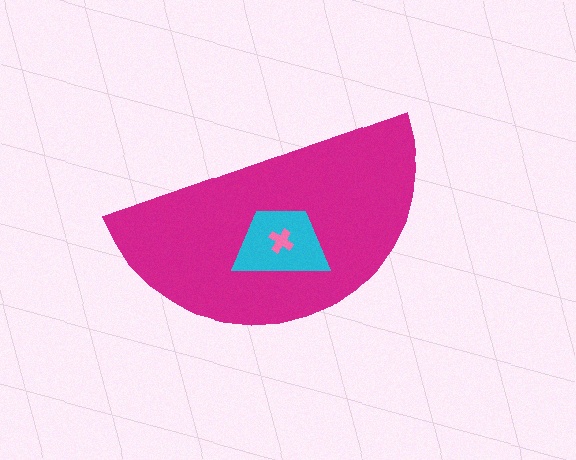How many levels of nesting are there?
3.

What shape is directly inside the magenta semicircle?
The cyan trapezoid.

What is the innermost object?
The pink cross.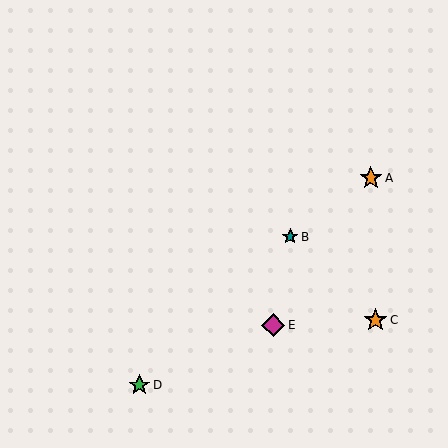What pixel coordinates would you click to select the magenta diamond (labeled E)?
Click at (273, 325) to select the magenta diamond E.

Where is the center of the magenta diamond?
The center of the magenta diamond is at (273, 325).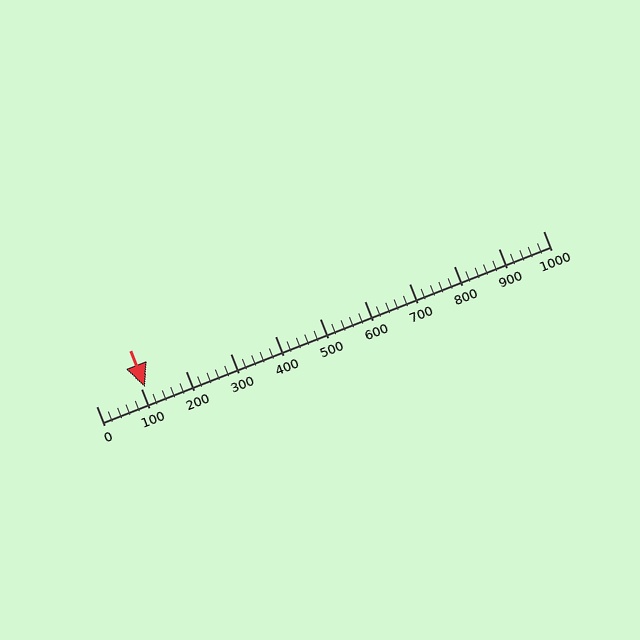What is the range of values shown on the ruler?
The ruler shows values from 0 to 1000.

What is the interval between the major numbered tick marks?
The major tick marks are spaced 100 units apart.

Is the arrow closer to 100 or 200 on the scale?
The arrow is closer to 100.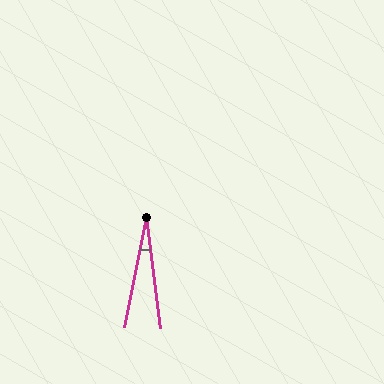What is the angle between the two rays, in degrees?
Approximately 19 degrees.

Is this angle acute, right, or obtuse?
It is acute.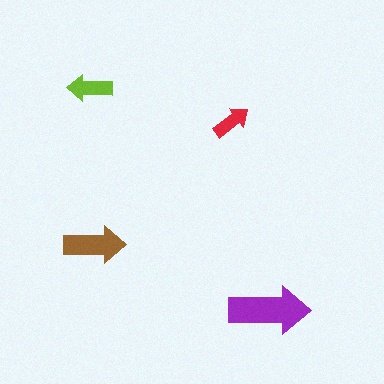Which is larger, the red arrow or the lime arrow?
The lime one.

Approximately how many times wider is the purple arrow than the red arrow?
About 2 times wider.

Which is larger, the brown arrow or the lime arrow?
The brown one.